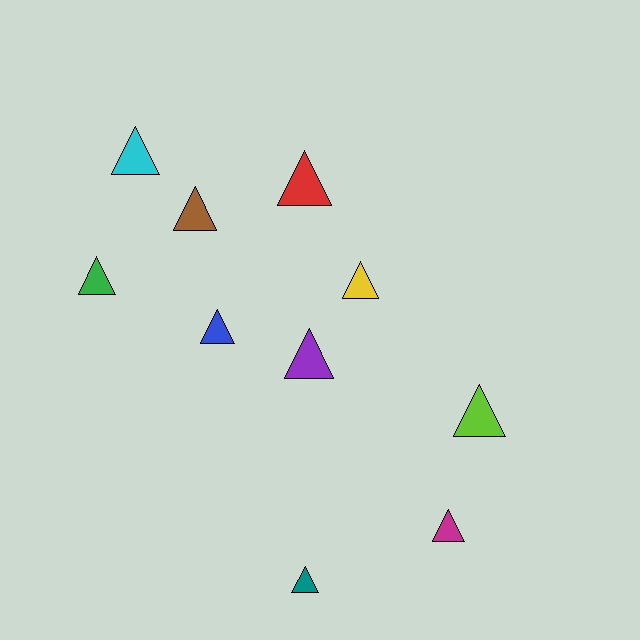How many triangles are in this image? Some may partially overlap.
There are 10 triangles.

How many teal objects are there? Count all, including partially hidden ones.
There is 1 teal object.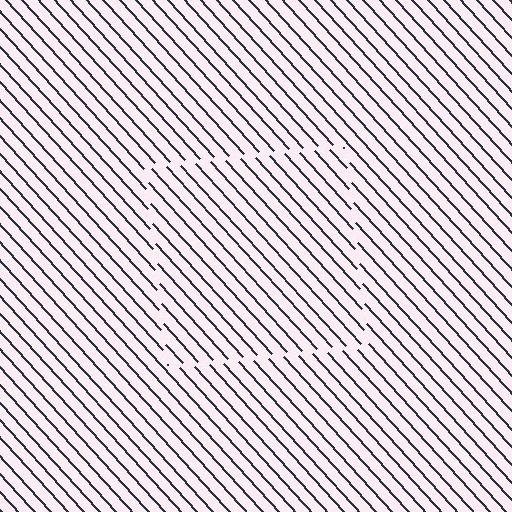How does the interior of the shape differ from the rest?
The interior of the shape contains the same grating, shifted by half a period — the contour is defined by the phase discontinuity where line-ends from the inner and outer gratings abut.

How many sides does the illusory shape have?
4 sides — the line-ends trace a square.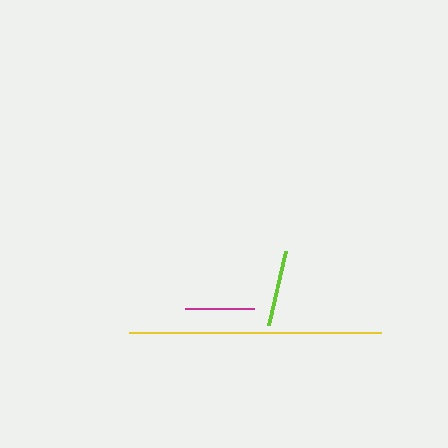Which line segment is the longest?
The yellow line is the longest at approximately 253 pixels.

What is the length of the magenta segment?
The magenta segment is approximately 69 pixels long.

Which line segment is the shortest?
The magenta line is the shortest at approximately 69 pixels.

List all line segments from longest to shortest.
From longest to shortest: yellow, lime, magenta.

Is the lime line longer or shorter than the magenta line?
The lime line is longer than the magenta line.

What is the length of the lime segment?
The lime segment is approximately 75 pixels long.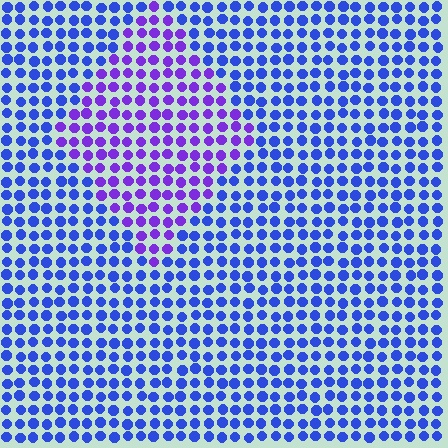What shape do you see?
I see a diamond.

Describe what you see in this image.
The image is filled with small blue elements in a uniform arrangement. A diamond-shaped region is visible where the elements are tinted to a slightly different hue, forming a subtle color boundary.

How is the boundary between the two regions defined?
The boundary is defined purely by a slight shift in hue (about 38 degrees). Spacing, size, and orientation are identical on both sides.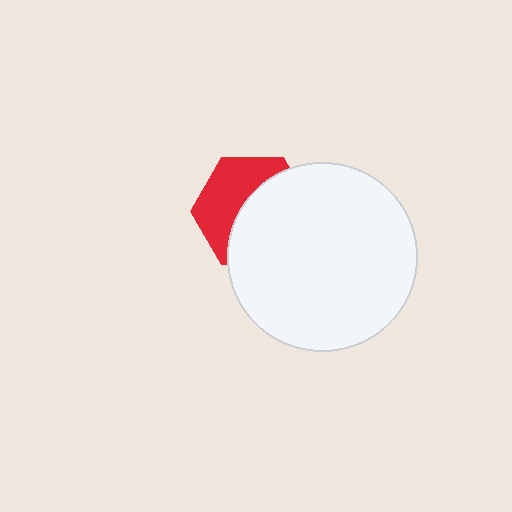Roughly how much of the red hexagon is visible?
A small part of it is visible (roughly 44%).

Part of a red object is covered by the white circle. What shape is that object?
It is a hexagon.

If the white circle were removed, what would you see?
You would see the complete red hexagon.